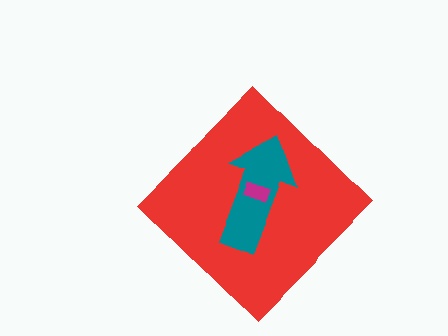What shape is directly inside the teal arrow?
The magenta rectangle.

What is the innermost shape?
The magenta rectangle.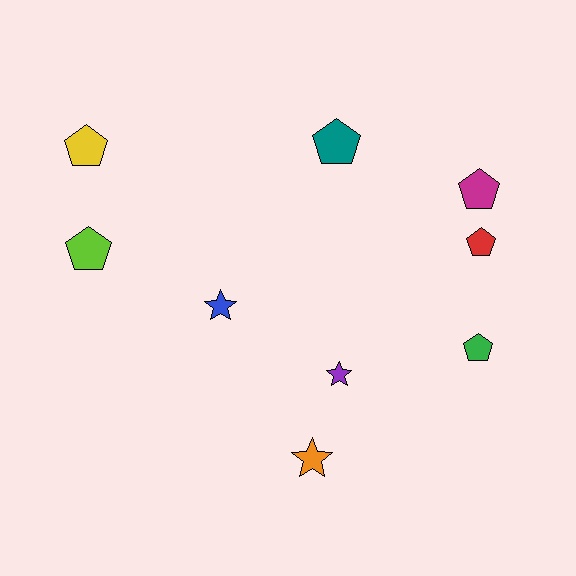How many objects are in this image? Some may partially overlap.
There are 9 objects.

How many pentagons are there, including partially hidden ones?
There are 6 pentagons.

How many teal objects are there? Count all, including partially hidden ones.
There is 1 teal object.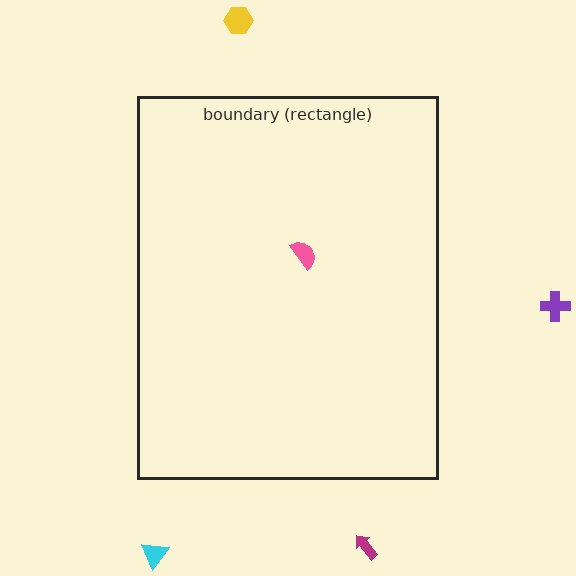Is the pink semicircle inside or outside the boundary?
Inside.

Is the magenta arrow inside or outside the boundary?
Outside.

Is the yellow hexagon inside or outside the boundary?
Outside.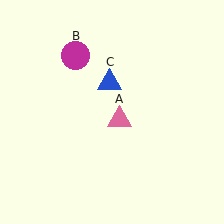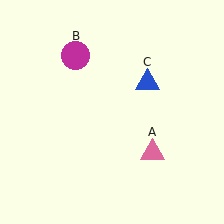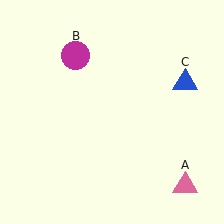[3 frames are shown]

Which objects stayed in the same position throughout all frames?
Magenta circle (object B) remained stationary.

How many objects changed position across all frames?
2 objects changed position: pink triangle (object A), blue triangle (object C).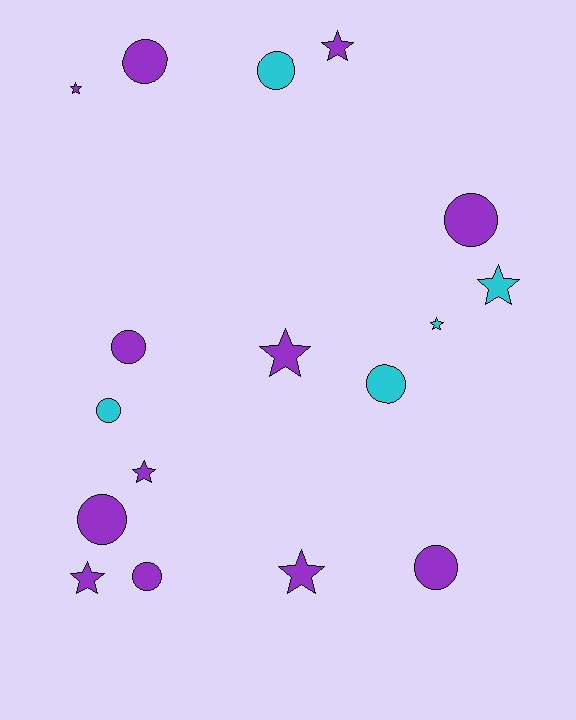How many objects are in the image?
There are 17 objects.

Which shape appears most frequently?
Circle, with 9 objects.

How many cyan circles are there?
There are 3 cyan circles.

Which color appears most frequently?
Purple, with 12 objects.